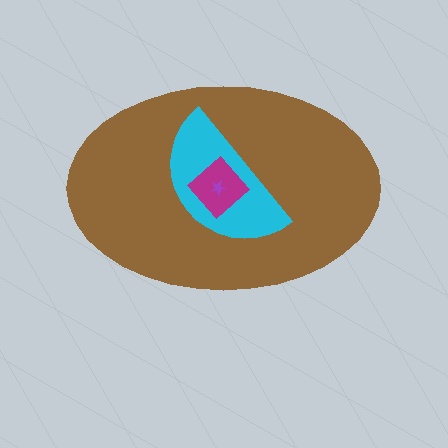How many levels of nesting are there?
4.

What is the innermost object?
The purple star.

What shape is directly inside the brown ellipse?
The cyan semicircle.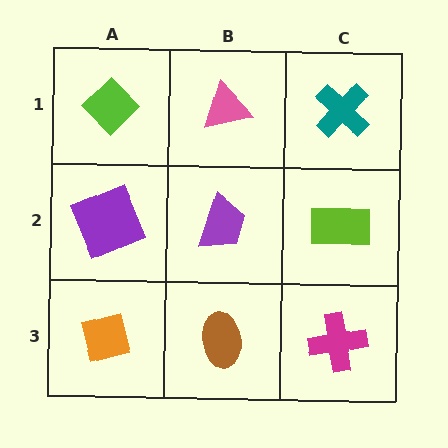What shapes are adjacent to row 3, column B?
A purple trapezoid (row 2, column B), an orange square (row 3, column A), a magenta cross (row 3, column C).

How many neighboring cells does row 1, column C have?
2.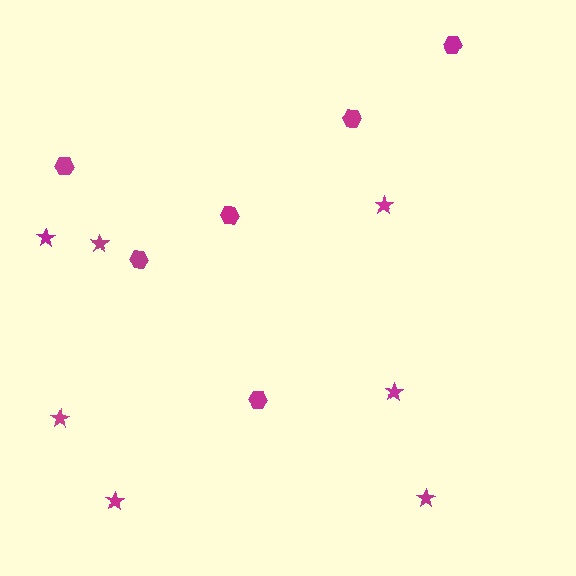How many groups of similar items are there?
There are 2 groups: one group of hexagons (6) and one group of stars (7).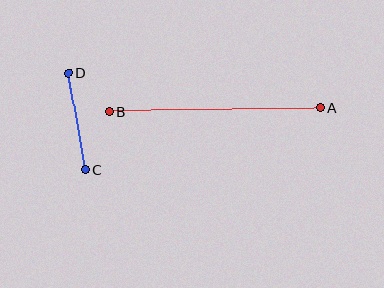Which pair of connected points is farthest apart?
Points A and B are farthest apart.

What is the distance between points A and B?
The distance is approximately 211 pixels.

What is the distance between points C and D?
The distance is approximately 98 pixels.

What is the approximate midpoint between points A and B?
The midpoint is at approximately (214, 110) pixels.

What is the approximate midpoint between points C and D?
The midpoint is at approximately (77, 122) pixels.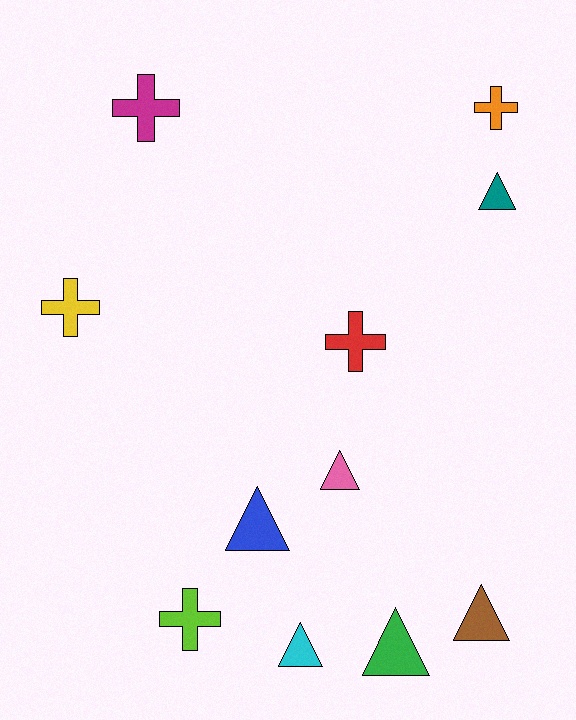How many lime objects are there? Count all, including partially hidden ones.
There is 1 lime object.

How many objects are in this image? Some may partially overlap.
There are 11 objects.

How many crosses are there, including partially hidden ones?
There are 5 crosses.